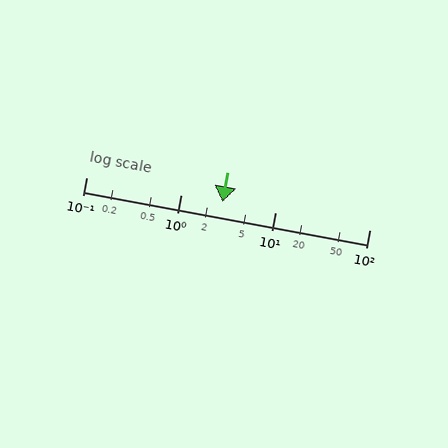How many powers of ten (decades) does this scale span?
The scale spans 3 decades, from 0.1 to 100.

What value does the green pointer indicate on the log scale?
The pointer indicates approximately 2.8.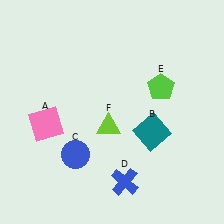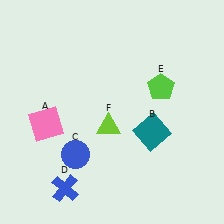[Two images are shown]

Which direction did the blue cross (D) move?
The blue cross (D) moved left.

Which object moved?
The blue cross (D) moved left.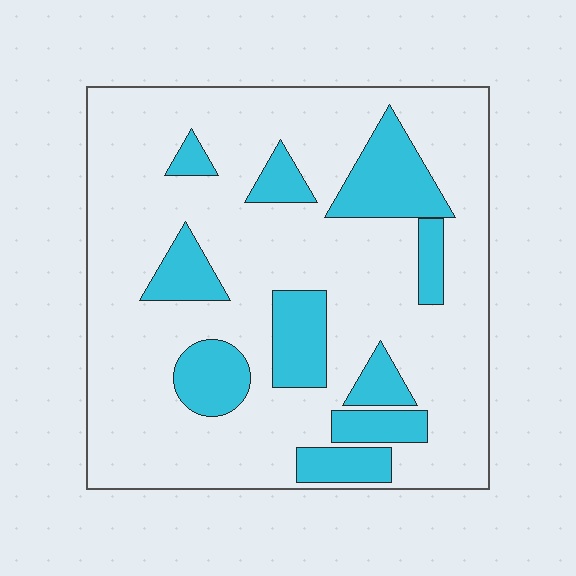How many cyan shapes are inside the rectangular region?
10.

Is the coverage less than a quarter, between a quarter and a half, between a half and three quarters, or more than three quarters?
Less than a quarter.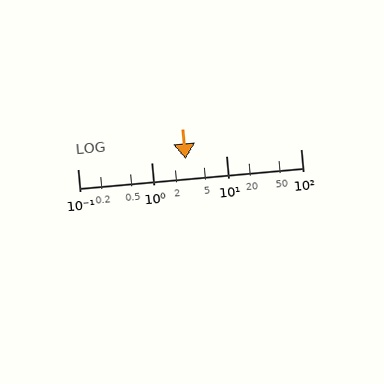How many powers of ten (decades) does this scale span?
The scale spans 3 decades, from 0.1 to 100.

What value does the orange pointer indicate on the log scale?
The pointer indicates approximately 2.8.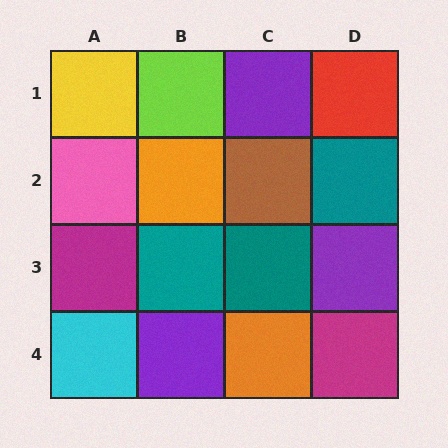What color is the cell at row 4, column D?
Magenta.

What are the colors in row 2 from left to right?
Pink, orange, brown, teal.